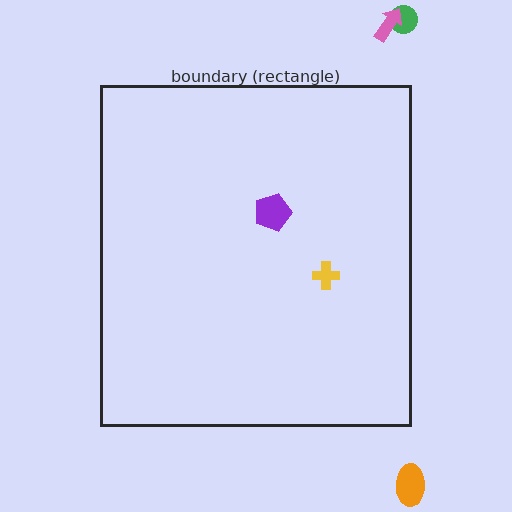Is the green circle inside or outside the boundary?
Outside.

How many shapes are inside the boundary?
2 inside, 3 outside.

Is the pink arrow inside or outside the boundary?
Outside.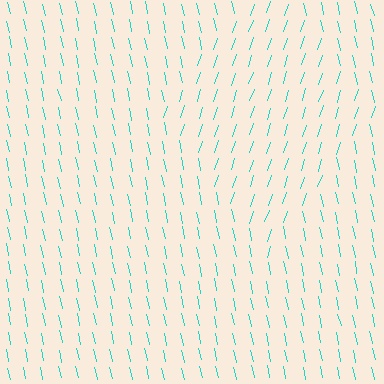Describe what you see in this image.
The image is filled with small cyan line segments. A diamond region in the image has lines oriented differently from the surrounding lines, creating a visible texture boundary.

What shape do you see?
I see a diamond.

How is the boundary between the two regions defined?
The boundary is defined purely by a change in line orientation (approximately 31 degrees difference). All lines are the same color and thickness.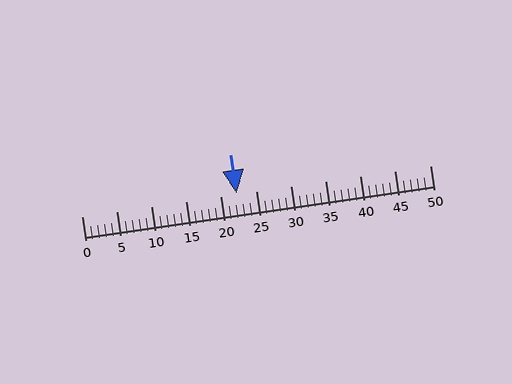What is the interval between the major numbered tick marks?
The major tick marks are spaced 5 units apart.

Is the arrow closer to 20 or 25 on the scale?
The arrow is closer to 20.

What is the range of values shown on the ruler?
The ruler shows values from 0 to 50.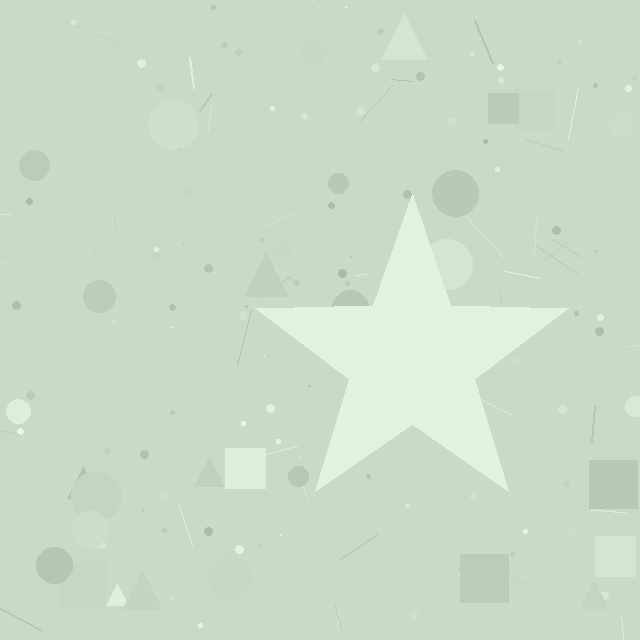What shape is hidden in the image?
A star is hidden in the image.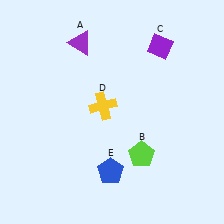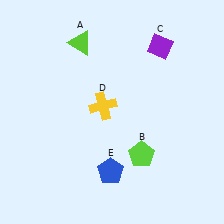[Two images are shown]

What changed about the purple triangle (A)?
In Image 1, A is purple. In Image 2, it changed to lime.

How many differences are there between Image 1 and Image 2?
There is 1 difference between the two images.